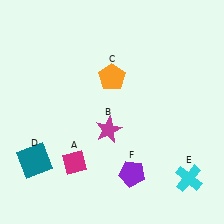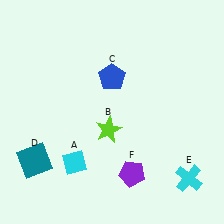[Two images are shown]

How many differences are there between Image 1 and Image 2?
There are 3 differences between the two images.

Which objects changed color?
A changed from magenta to cyan. B changed from magenta to lime. C changed from orange to blue.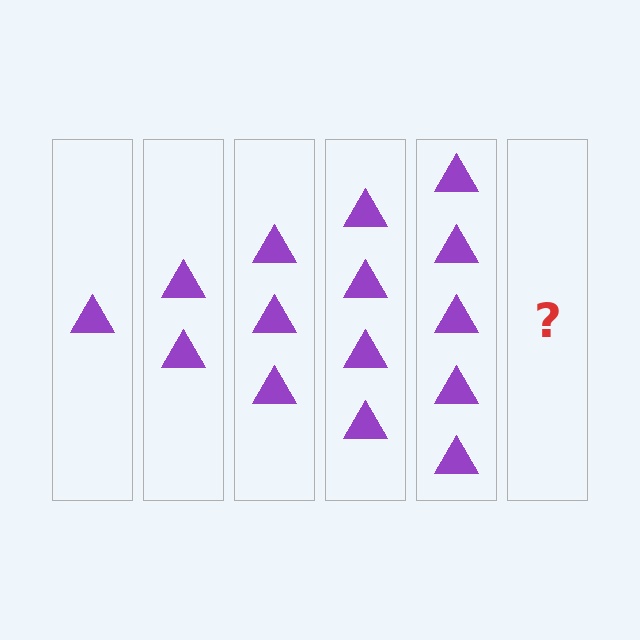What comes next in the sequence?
The next element should be 6 triangles.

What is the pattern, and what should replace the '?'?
The pattern is that each step adds one more triangle. The '?' should be 6 triangles.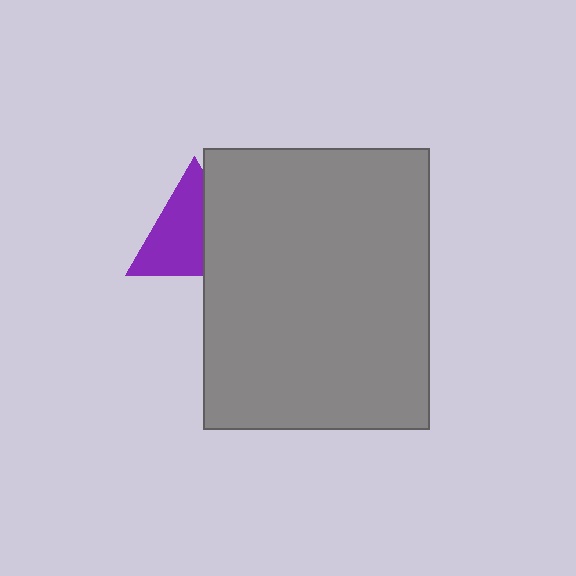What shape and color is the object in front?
The object in front is a gray rectangle.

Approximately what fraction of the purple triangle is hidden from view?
Roughly 38% of the purple triangle is hidden behind the gray rectangle.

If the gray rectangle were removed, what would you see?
You would see the complete purple triangle.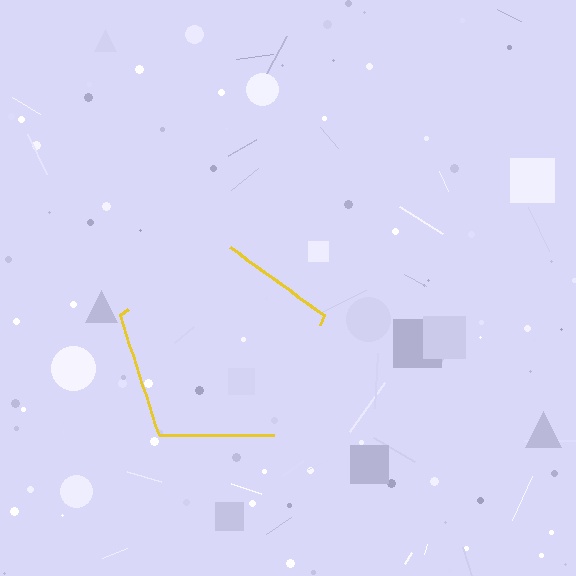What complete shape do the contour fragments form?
The contour fragments form a pentagon.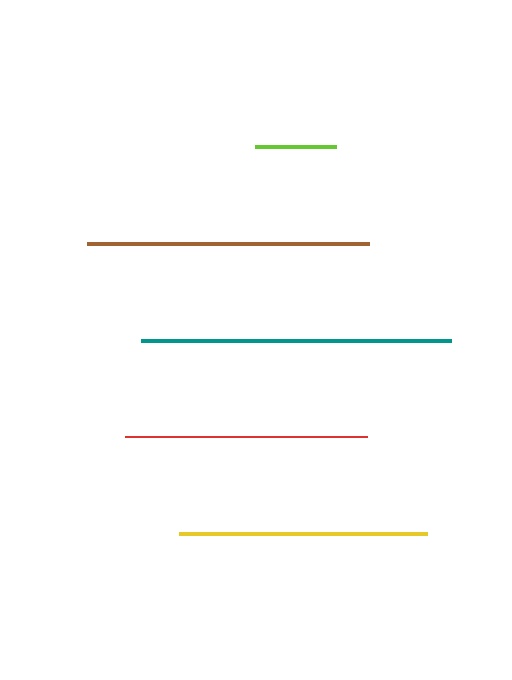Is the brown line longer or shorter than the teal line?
The teal line is longer than the brown line.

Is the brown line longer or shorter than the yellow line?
The brown line is longer than the yellow line.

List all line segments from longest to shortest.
From longest to shortest: teal, brown, yellow, red, lime.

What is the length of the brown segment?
The brown segment is approximately 282 pixels long.